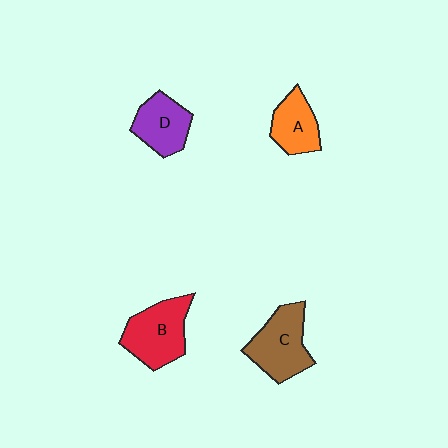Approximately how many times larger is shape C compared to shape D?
Approximately 1.3 times.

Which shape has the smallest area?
Shape A (orange).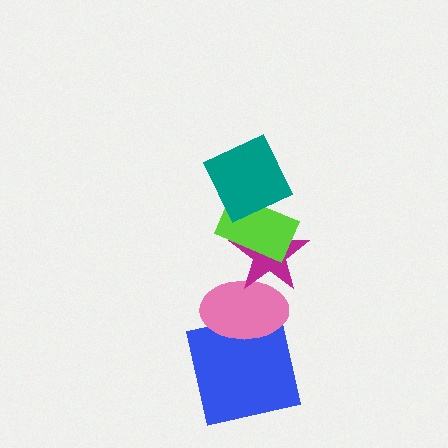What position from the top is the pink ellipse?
The pink ellipse is 4th from the top.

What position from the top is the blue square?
The blue square is 5th from the top.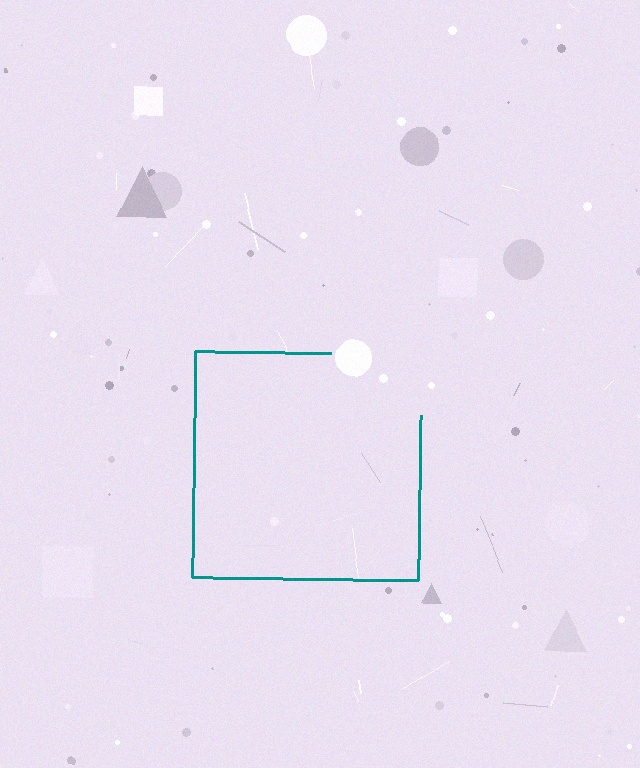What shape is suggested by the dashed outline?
The dashed outline suggests a square.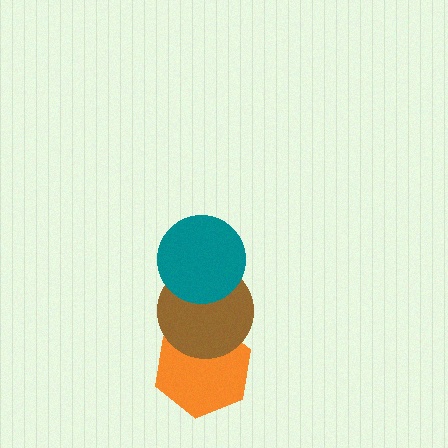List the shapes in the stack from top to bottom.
From top to bottom: the teal circle, the brown circle, the orange hexagon.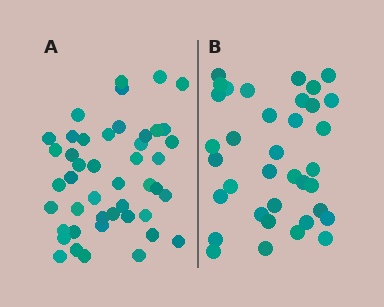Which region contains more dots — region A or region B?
Region A (the left region) has more dots.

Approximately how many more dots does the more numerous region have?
Region A has roughly 8 or so more dots than region B.